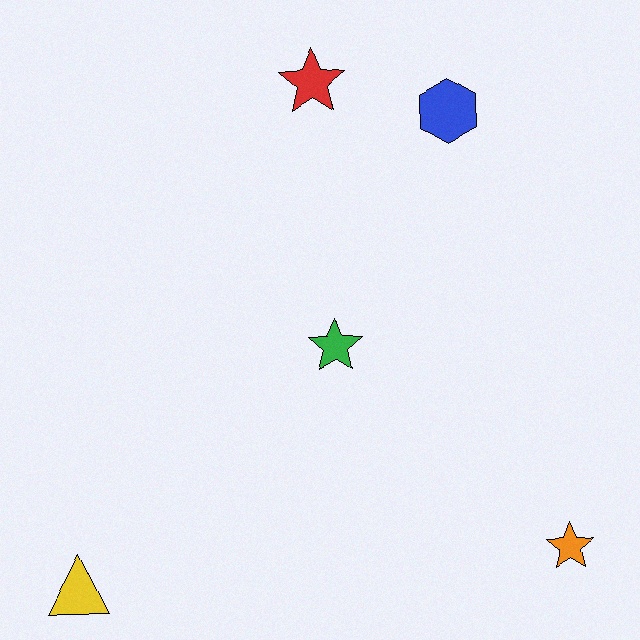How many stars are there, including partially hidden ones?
There are 3 stars.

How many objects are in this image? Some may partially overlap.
There are 5 objects.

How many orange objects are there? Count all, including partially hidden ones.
There is 1 orange object.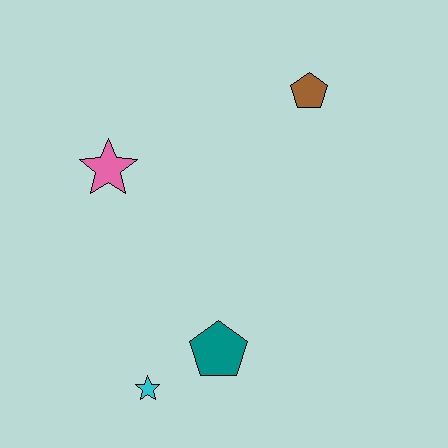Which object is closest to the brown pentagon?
The pink star is closest to the brown pentagon.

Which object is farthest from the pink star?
The cyan star is farthest from the pink star.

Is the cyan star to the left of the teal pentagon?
Yes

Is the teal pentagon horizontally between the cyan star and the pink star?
No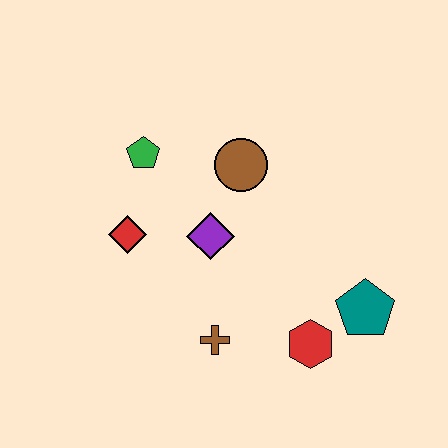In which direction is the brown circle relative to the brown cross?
The brown circle is above the brown cross.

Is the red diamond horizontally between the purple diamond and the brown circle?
No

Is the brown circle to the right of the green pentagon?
Yes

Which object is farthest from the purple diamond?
The teal pentagon is farthest from the purple diamond.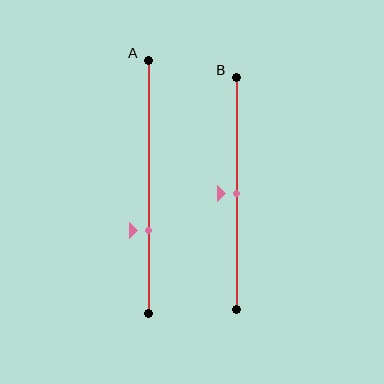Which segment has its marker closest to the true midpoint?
Segment B has its marker closest to the true midpoint.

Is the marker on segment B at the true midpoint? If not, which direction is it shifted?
Yes, the marker on segment B is at the true midpoint.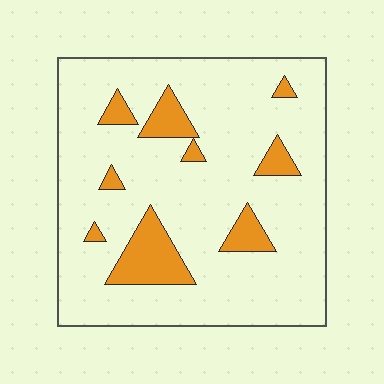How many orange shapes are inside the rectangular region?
9.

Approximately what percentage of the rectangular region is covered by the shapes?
Approximately 15%.